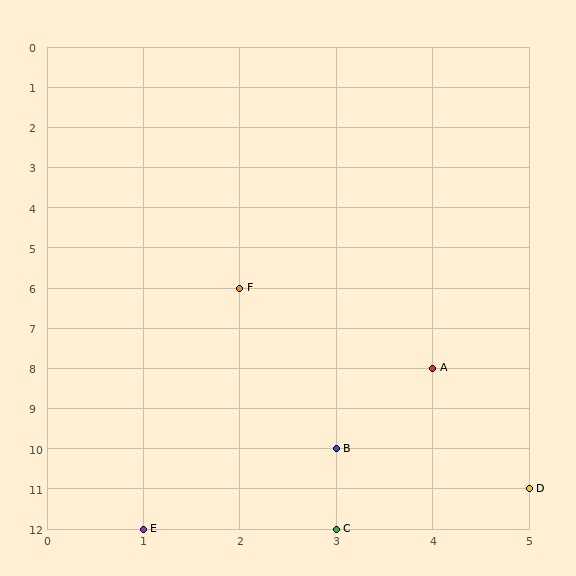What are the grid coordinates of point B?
Point B is at grid coordinates (3, 10).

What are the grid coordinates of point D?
Point D is at grid coordinates (5, 11).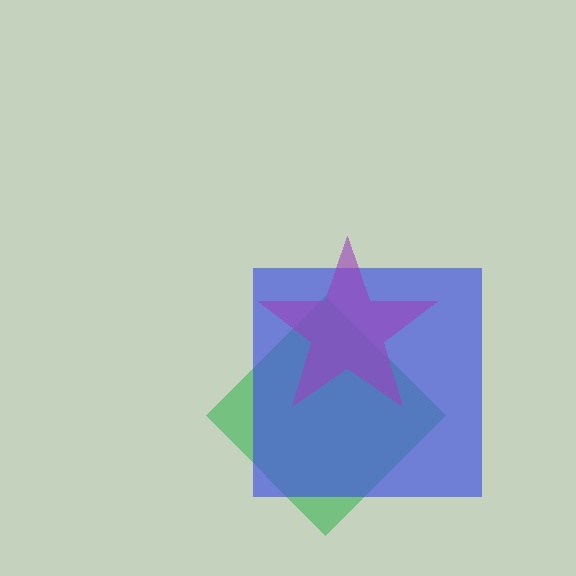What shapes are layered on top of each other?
The layered shapes are: a green diamond, a blue square, a purple star.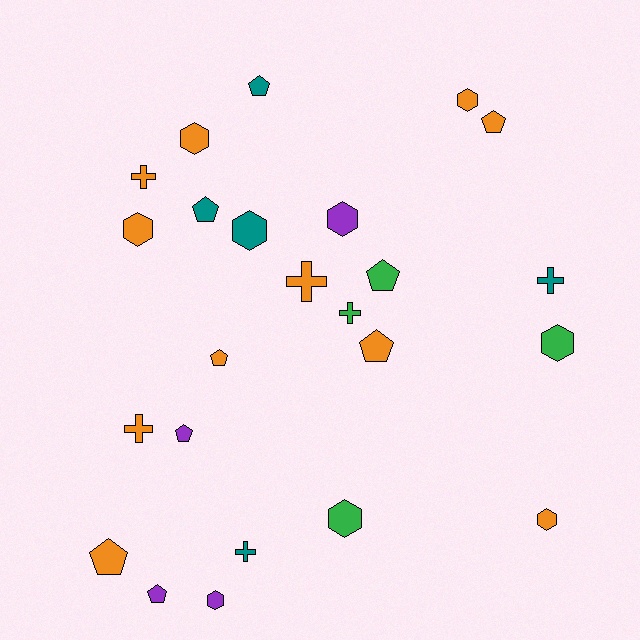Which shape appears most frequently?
Pentagon, with 9 objects.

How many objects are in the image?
There are 24 objects.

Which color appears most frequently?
Orange, with 11 objects.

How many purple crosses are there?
There are no purple crosses.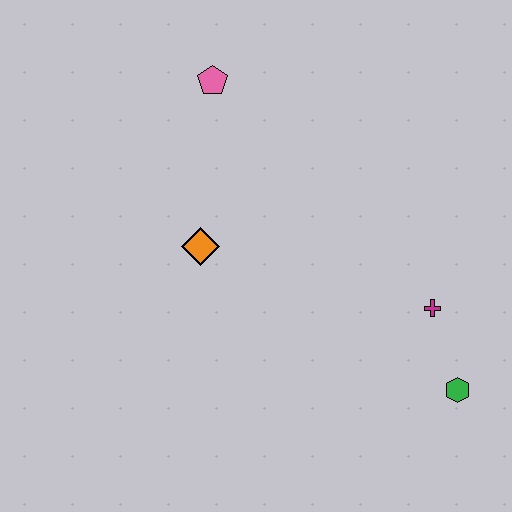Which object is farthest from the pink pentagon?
The green hexagon is farthest from the pink pentagon.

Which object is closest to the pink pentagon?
The orange diamond is closest to the pink pentagon.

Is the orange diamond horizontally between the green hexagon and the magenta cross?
No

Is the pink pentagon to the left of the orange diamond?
No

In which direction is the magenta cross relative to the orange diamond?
The magenta cross is to the right of the orange diamond.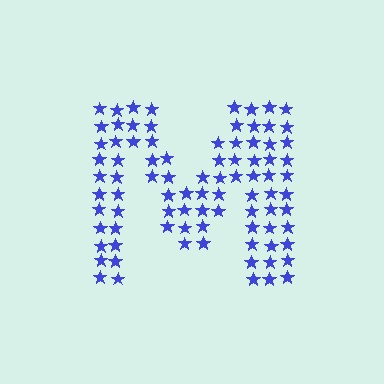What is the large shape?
The large shape is the letter M.